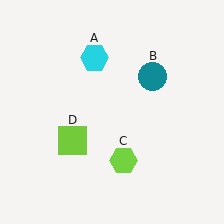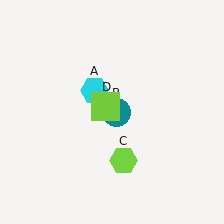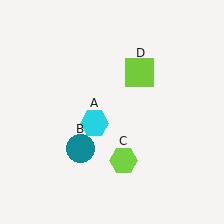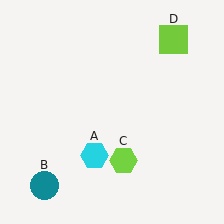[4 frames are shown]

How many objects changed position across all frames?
3 objects changed position: cyan hexagon (object A), teal circle (object B), lime square (object D).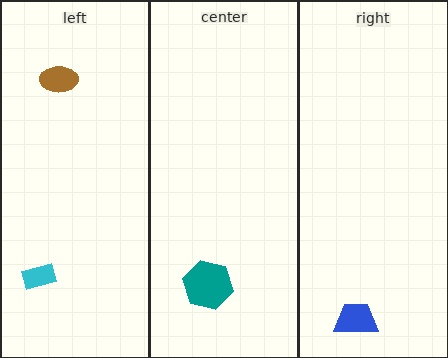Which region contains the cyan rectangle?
The left region.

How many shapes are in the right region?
1.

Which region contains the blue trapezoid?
The right region.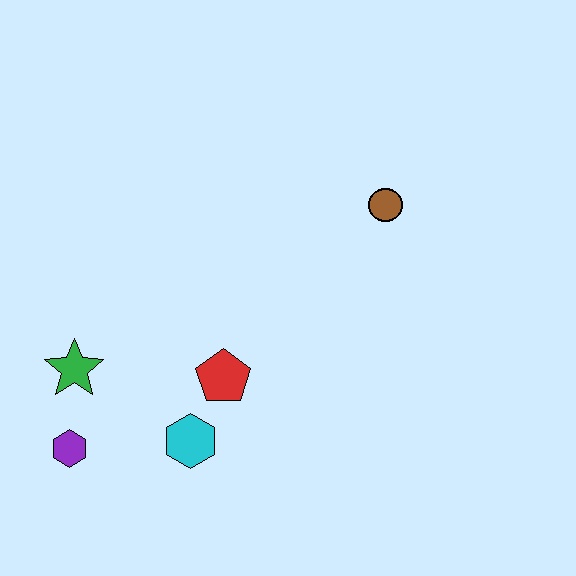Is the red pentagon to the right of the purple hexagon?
Yes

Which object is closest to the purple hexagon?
The green star is closest to the purple hexagon.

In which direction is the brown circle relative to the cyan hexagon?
The brown circle is above the cyan hexagon.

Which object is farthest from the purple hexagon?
The brown circle is farthest from the purple hexagon.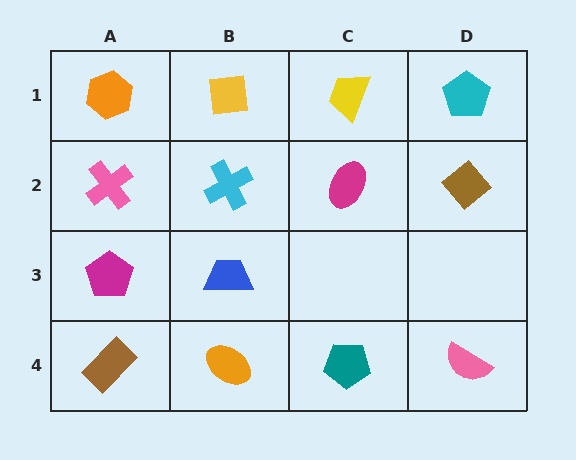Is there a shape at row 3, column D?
No, that cell is empty.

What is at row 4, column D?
A pink semicircle.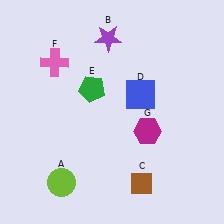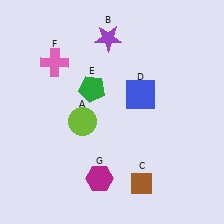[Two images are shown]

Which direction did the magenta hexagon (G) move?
The magenta hexagon (G) moved left.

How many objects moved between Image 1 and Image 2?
2 objects moved between the two images.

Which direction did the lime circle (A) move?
The lime circle (A) moved up.